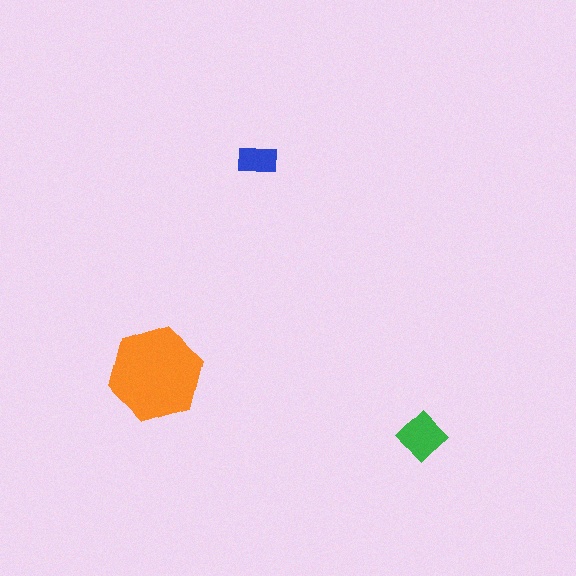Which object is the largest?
The orange hexagon.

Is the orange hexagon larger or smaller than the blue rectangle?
Larger.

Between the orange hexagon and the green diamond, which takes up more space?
The orange hexagon.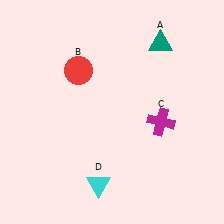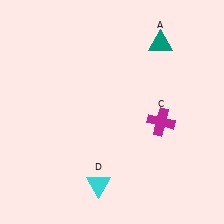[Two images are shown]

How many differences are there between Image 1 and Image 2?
There is 1 difference between the two images.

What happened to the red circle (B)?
The red circle (B) was removed in Image 2. It was in the top-left area of Image 1.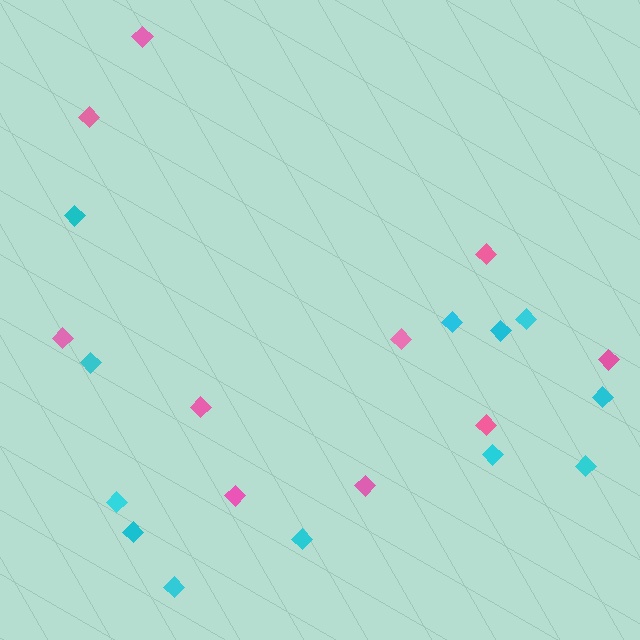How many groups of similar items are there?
There are 2 groups: one group of pink diamonds (10) and one group of cyan diamonds (12).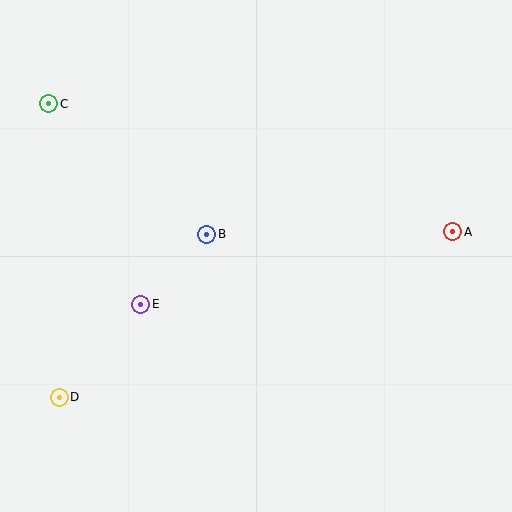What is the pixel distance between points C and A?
The distance between C and A is 423 pixels.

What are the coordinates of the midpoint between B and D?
The midpoint between B and D is at (133, 316).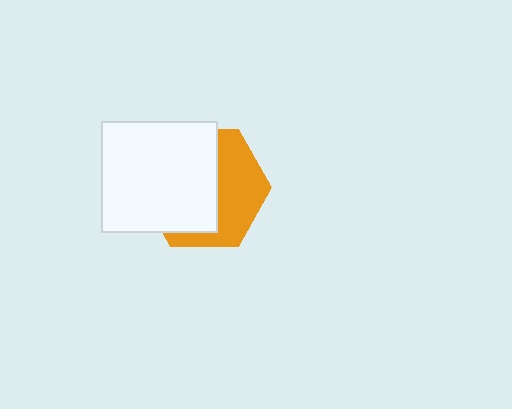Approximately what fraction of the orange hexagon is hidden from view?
Roughly 57% of the orange hexagon is hidden behind the white rectangle.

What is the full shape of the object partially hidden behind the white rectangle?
The partially hidden object is an orange hexagon.